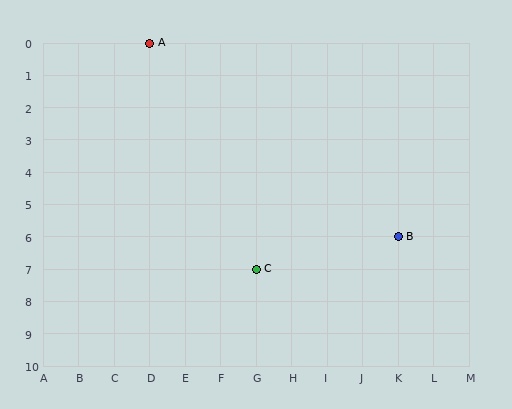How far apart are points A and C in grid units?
Points A and C are 3 columns and 7 rows apart (about 7.6 grid units diagonally).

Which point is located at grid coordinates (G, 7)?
Point C is at (G, 7).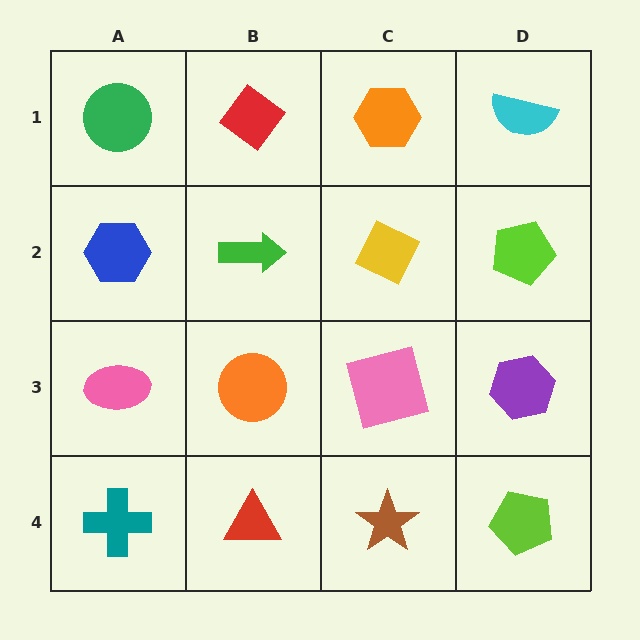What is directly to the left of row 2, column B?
A blue hexagon.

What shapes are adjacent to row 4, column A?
A pink ellipse (row 3, column A), a red triangle (row 4, column B).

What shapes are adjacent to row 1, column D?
A lime pentagon (row 2, column D), an orange hexagon (row 1, column C).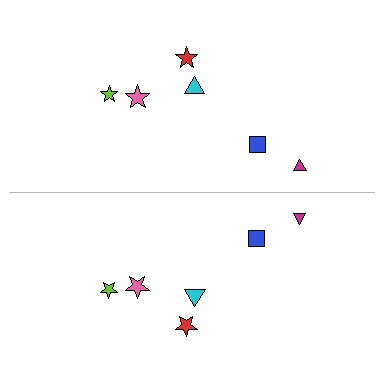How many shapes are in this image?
There are 12 shapes in this image.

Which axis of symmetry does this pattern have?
The pattern has a horizontal axis of symmetry running through the center of the image.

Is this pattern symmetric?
Yes, this pattern has bilateral (reflection) symmetry.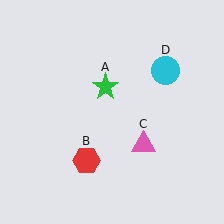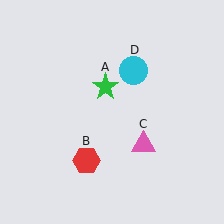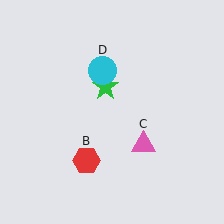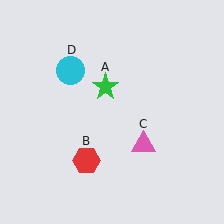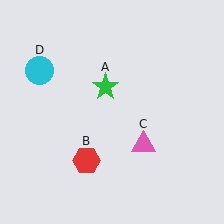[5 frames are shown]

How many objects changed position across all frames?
1 object changed position: cyan circle (object D).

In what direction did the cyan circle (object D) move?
The cyan circle (object D) moved left.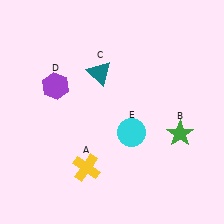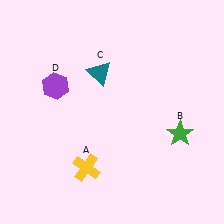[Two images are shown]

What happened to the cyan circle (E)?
The cyan circle (E) was removed in Image 2. It was in the bottom-right area of Image 1.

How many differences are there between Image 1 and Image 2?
There is 1 difference between the two images.